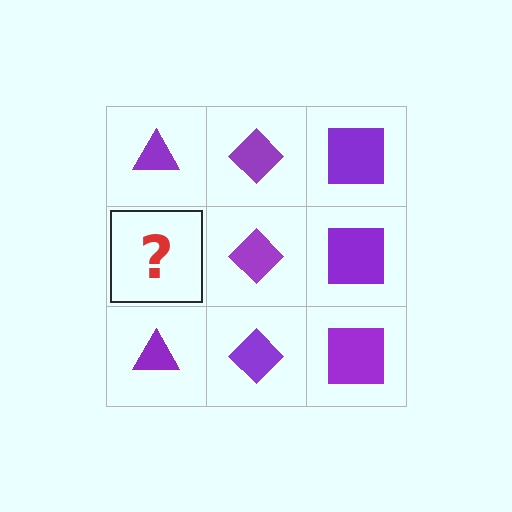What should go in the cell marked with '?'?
The missing cell should contain a purple triangle.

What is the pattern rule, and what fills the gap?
The rule is that each column has a consistent shape. The gap should be filled with a purple triangle.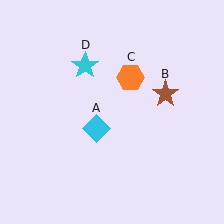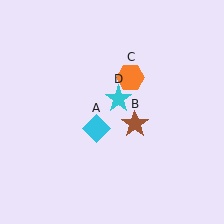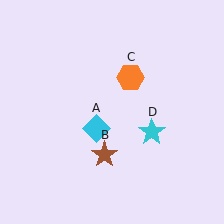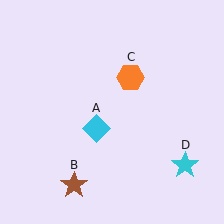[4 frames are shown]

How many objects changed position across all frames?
2 objects changed position: brown star (object B), cyan star (object D).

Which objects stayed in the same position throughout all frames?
Cyan diamond (object A) and orange hexagon (object C) remained stationary.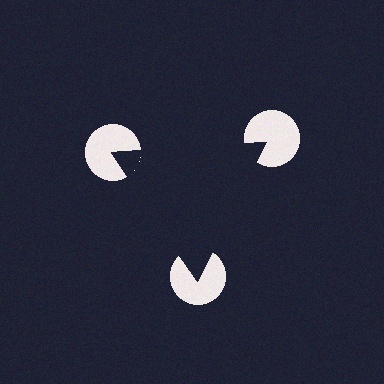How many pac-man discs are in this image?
There are 3 — one at each vertex of the illusory triangle.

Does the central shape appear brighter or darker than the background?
It typically appears slightly darker than the background, even though no actual brightness change is drawn.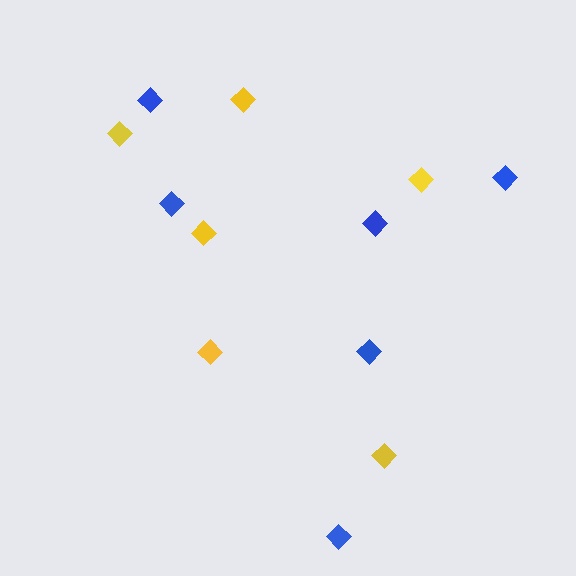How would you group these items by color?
There are 2 groups: one group of blue diamonds (6) and one group of yellow diamonds (6).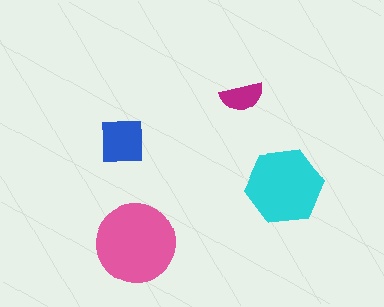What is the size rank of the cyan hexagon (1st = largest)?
2nd.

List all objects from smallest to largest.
The magenta semicircle, the blue square, the cyan hexagon, the pink circle.